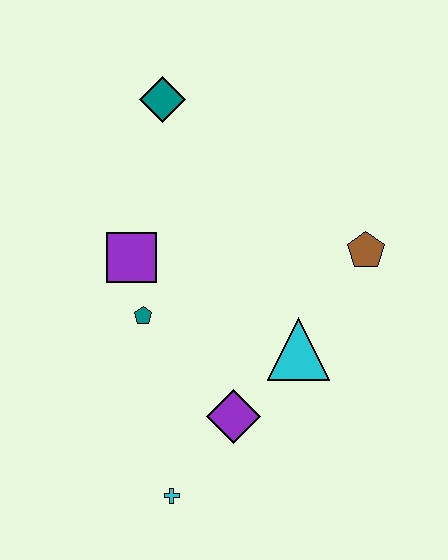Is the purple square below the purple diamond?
No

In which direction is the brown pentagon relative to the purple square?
The brown pentagon is to the right of the purple square.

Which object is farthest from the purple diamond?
The teal diamond is farthest from the purple diamond.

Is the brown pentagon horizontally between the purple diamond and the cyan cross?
No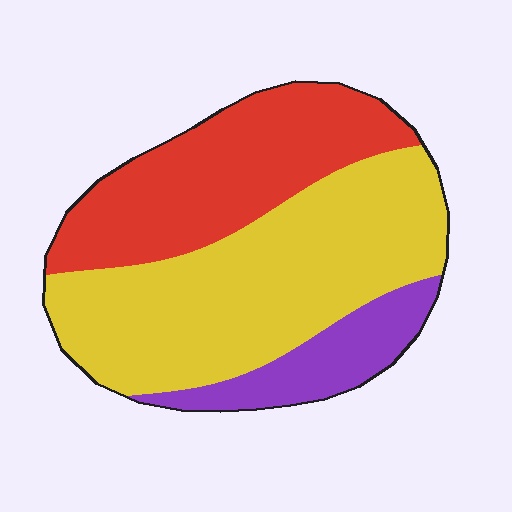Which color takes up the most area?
Yellow, at roughly 50%.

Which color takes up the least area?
Purple, at roughly 15%.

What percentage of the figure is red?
Red takes up about one third (1/3) of the figure.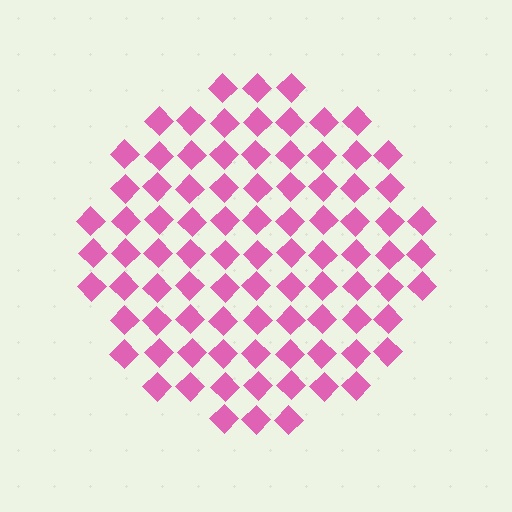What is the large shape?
The large shape is a circle.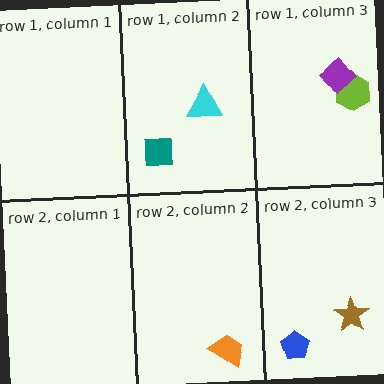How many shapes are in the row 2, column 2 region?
1.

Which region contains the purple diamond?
The row 1, column 3 region.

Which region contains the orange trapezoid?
The row 2, column 2 region.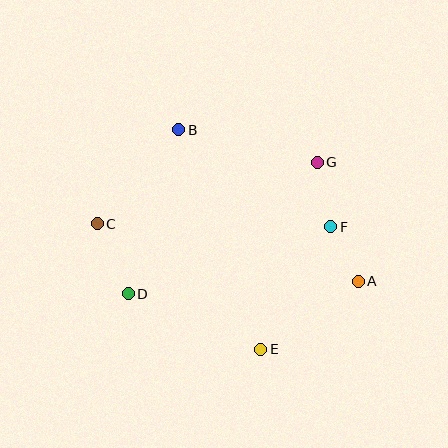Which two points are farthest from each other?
Points A and C are farthest from each other.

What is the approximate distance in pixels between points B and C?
The distance between B and C is approximately 124 pixels.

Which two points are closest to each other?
Points A and F are closest to each other.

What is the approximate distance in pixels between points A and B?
The distance between A and B is approximately 235 pixels.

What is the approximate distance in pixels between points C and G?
The distance between C and G is approximately 228 pixels.